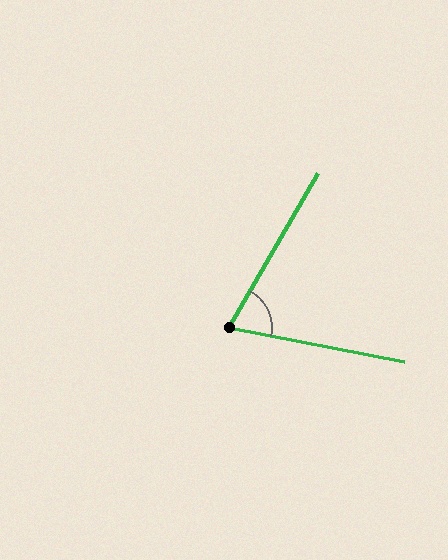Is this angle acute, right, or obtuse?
It is acute.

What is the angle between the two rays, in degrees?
Approximately 71 degrees.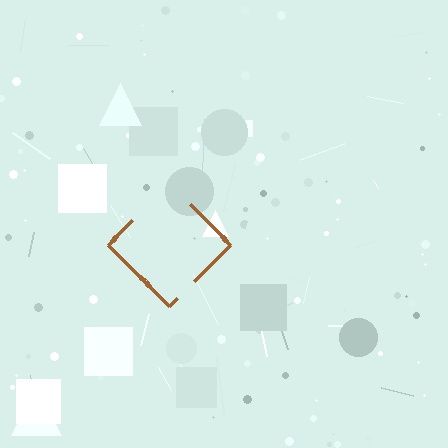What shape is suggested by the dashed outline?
The dashed outline suggests a diamond.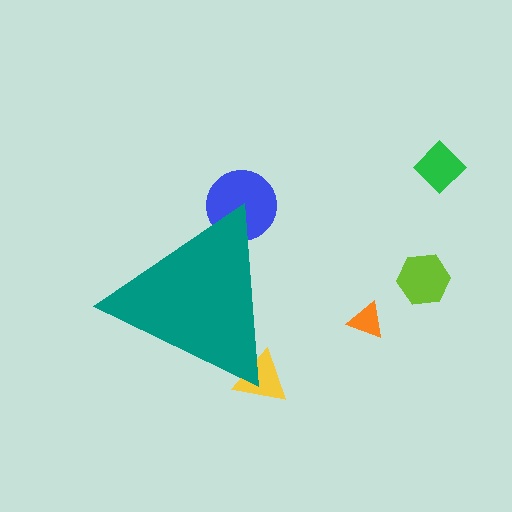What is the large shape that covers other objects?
A teal triangle.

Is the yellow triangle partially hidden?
Yes, the yellow triangle is partially hidden behind the teal triangle.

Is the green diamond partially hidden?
No, the green diamond is fully visible.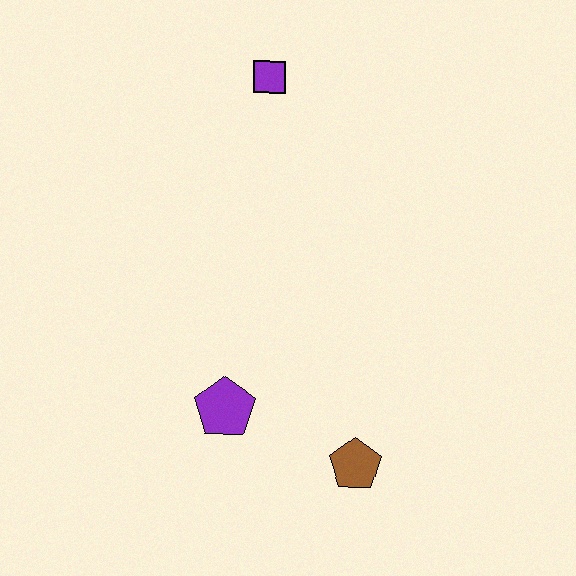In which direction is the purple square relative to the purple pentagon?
The purple square is above the purple pentagon.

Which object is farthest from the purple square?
The brown pentagon is farthest from the purple square.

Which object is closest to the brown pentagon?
The purple pentagon is closest to the brown pentagon.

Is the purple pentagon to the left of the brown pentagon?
Yes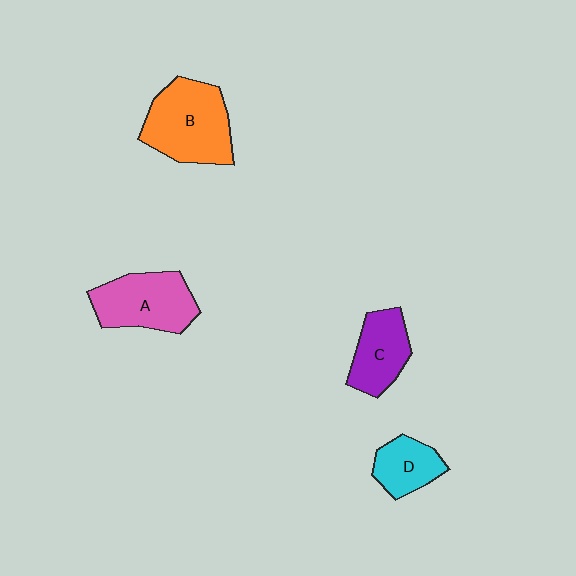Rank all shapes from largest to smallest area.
From largest to smallest: B (orange), A (pink), C (purple), D (cyan).